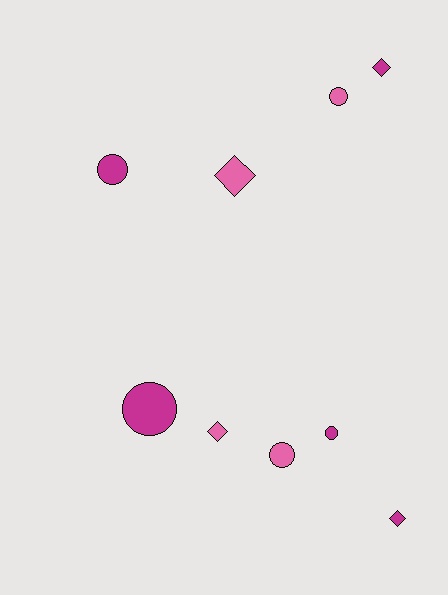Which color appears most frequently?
Magenta, with 5 objects.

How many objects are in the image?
There are 9 objects.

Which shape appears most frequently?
Circle, with 5 objects.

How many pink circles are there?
There are 2 pink circles.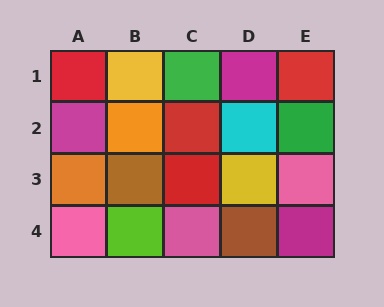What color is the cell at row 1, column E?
Red.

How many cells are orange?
2 cells are orange.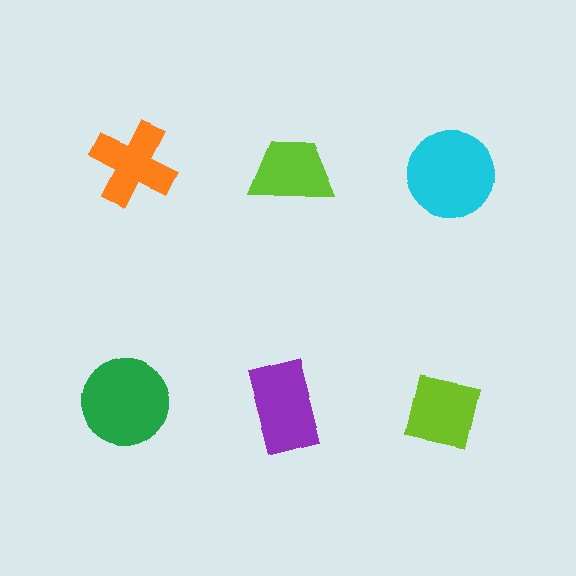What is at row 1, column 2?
A lime trapezoid.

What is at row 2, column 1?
A green circle.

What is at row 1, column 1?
An orange cross.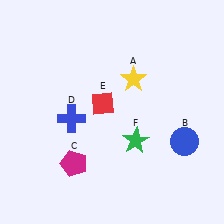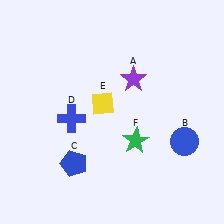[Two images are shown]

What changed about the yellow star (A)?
In Image 1, A is yellow. In Image 2, it changed to purple.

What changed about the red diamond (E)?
In Image 1, E is red. In Image 2, it changed to yellow.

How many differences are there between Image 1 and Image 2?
There are 3 differences between the two images.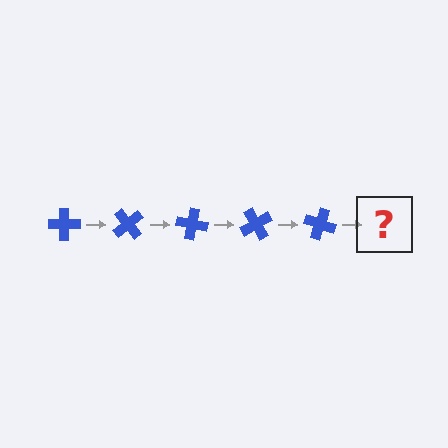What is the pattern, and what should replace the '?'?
The pattern is that the cross rotates 50 degrees each step. The '?' should be a blue cross rotated 250 degrees.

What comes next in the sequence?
The next element should be a blue cross rotated 250 degrees.